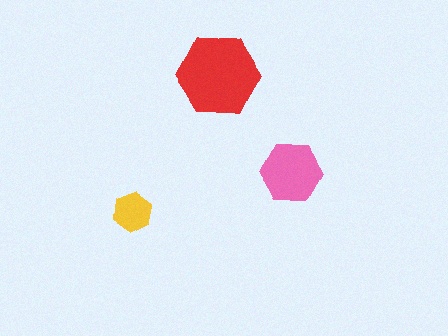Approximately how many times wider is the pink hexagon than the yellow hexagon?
About 1.5 times wider.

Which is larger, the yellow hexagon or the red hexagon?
The red one.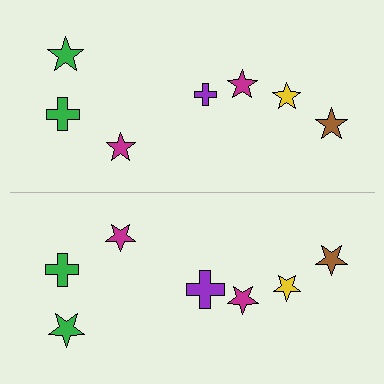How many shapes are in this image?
There are 14 shapes in this image.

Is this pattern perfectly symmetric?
No, the pattern is not perfectly symmetric. The purple cross on the bottom side has a different size than its mirror counterpart.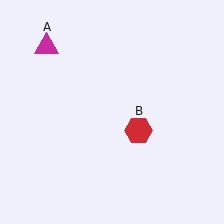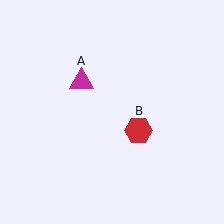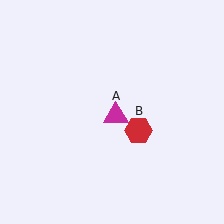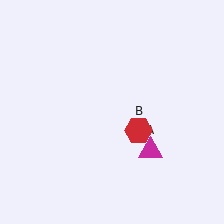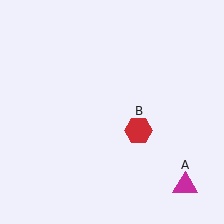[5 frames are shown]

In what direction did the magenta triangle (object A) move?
The magenta triangle (object A) moved down and to the right.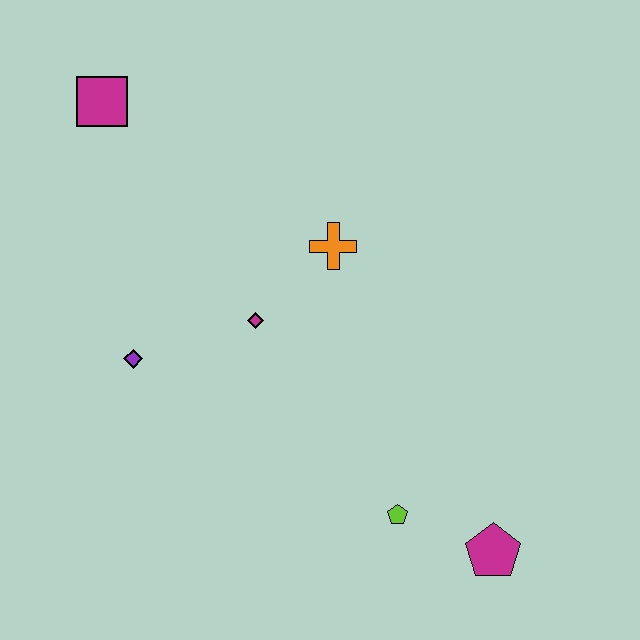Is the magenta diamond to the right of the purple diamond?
Yes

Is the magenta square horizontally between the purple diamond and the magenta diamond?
No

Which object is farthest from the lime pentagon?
The magenta square is farthest from the lime pentagon.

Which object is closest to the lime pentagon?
The magenta pentagon is closest to the lime pentagon.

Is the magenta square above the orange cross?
Yes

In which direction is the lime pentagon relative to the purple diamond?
The lime pentagon is to the right of the purple diamond.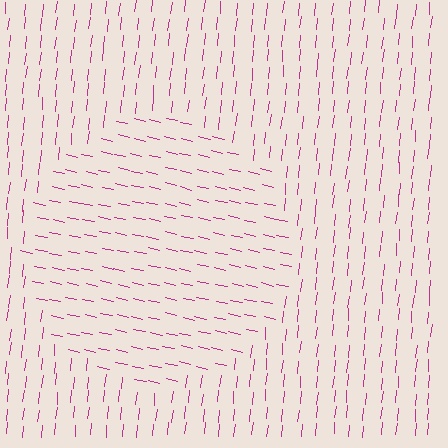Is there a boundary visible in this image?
Yes, there is a texture boundary formed by a change in line orientation.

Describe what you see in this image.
The image is filled with small magenta line segments. A circle region in the image has lines oriented differently from the surrounding lines, creating a visible texture boundary.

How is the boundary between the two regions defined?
The boundary is defined purely by a change in line orientation (approximately 83 degrees difference). All lines are the same color and thickness.